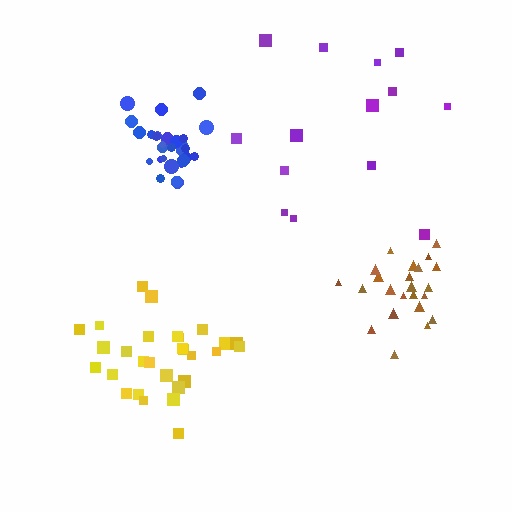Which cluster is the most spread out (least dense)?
Purple.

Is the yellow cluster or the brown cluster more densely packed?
Brown.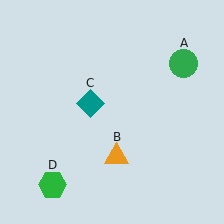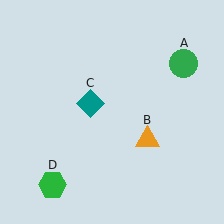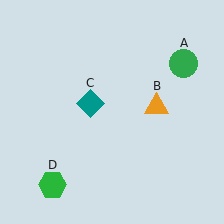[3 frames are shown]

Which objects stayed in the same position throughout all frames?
Green circle (object A) and teal diamond (object C) and green hexagon (object D) remained stationary.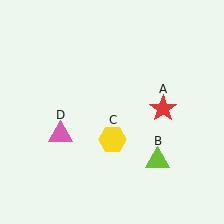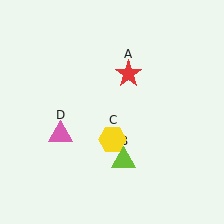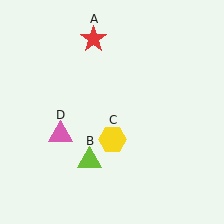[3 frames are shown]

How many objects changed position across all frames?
2 objects changed position: red star (object A), lime triangle (object B).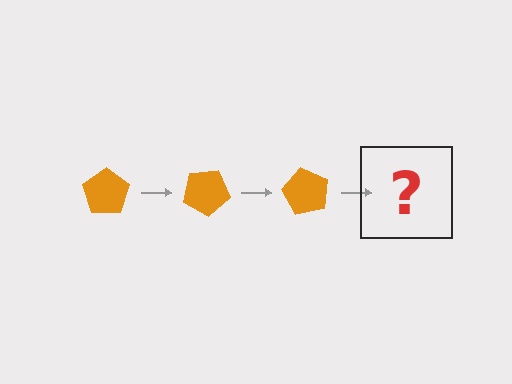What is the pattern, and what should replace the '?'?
The pattern is that the pentagon rotates 30 degrees each step. The '?' should be an orange pentagon rotated 90 degrees.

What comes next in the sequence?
The next element should be an orange pentagon rotated 90 degrees.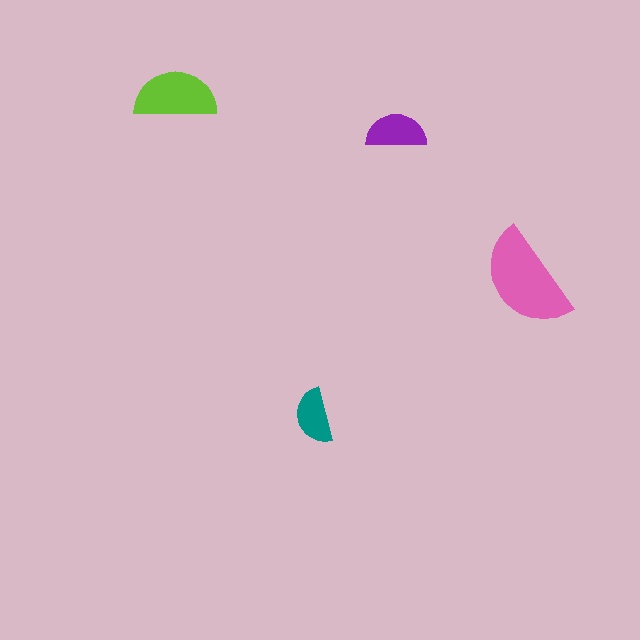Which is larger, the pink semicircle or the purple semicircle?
The pink one.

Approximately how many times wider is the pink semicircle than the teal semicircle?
About 2 times wider.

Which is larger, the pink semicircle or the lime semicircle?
The pink one.